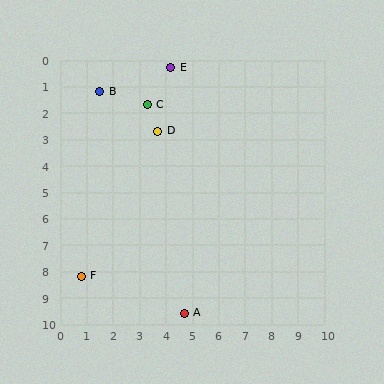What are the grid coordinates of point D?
Point D is at approximately (3.7, 2.7).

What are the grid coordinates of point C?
Point C is at approximately (3.3, 1.7).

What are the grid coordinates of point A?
Point A is at approximately (4.7, 9.6).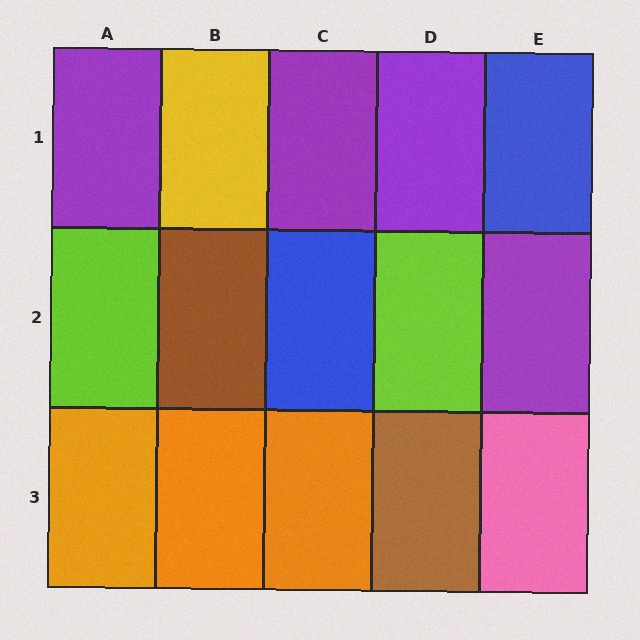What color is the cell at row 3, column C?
Orange.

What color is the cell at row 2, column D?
Lime.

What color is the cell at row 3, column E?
Pink.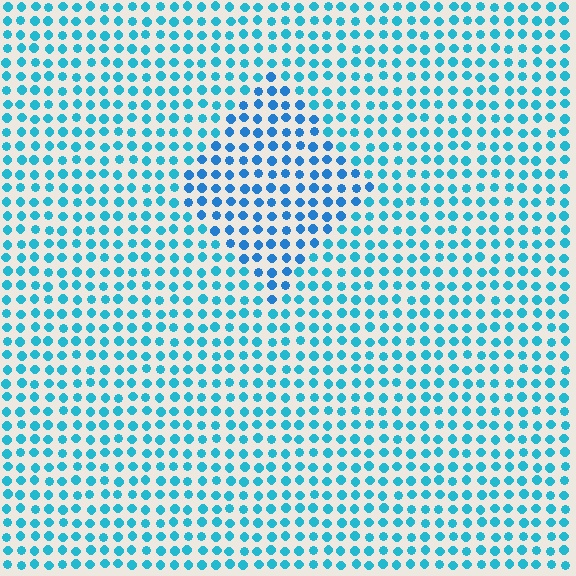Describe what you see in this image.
The image is filled with small cyan elements in a uniform arrangement. A diamond-shaped region is visible where the elements are tinted to a slightly different hue, forming a subtle color boundary.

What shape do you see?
I see a diamond.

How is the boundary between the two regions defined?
The boundary is defined purely by a slight shift in hue (about 21 degrees). Spacing, size, and orientation are identical on both sides.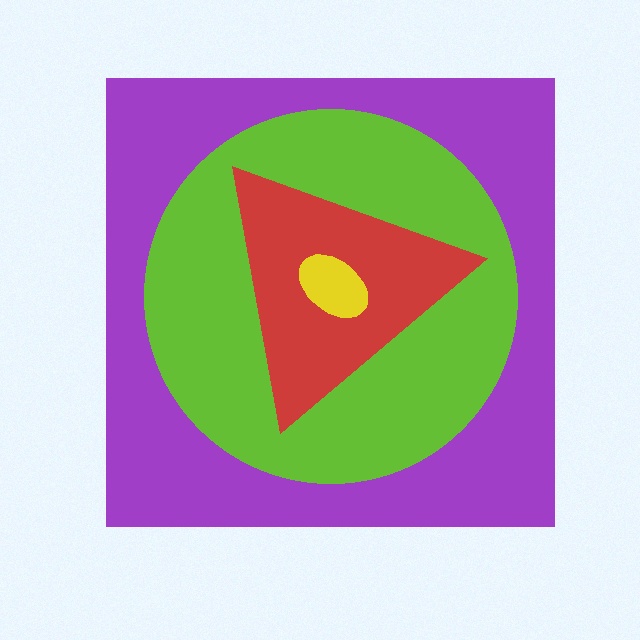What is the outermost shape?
The purple square.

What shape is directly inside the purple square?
The lime circle.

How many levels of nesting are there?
4.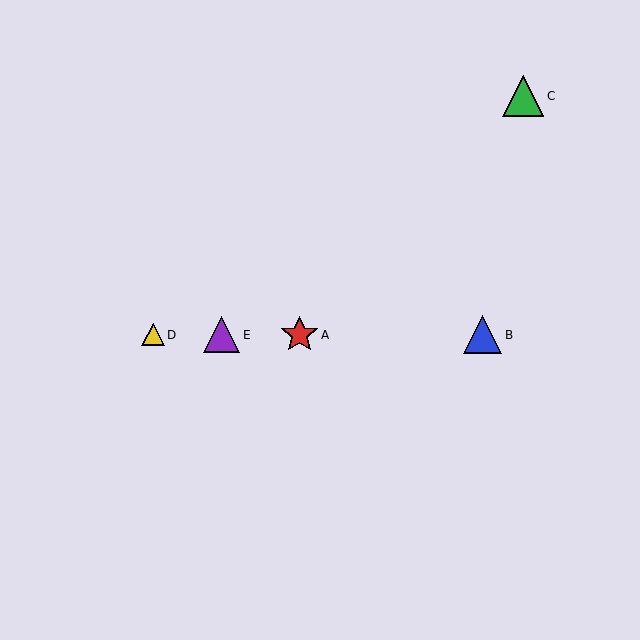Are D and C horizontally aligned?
No, D is at y≈335 and C is at y≈96.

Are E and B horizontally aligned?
Yes, both are at y≈335.